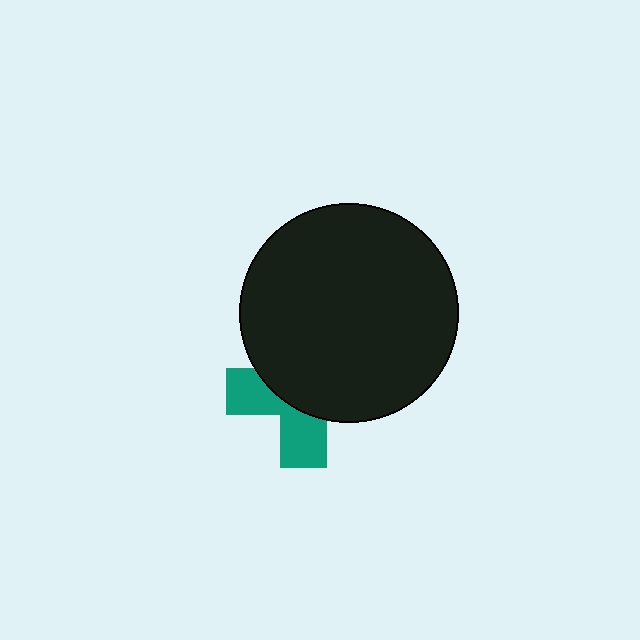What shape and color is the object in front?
The object in front is a black circle.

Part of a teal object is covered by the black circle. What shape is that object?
It is a cross.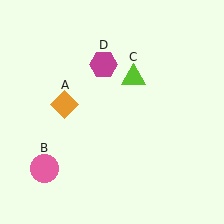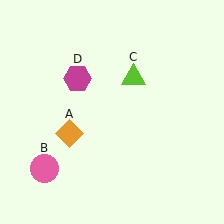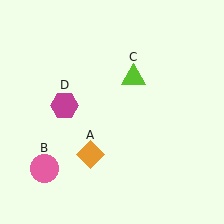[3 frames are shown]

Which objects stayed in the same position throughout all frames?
Pink circle (object B) and lime triangle (object C) remained stationary.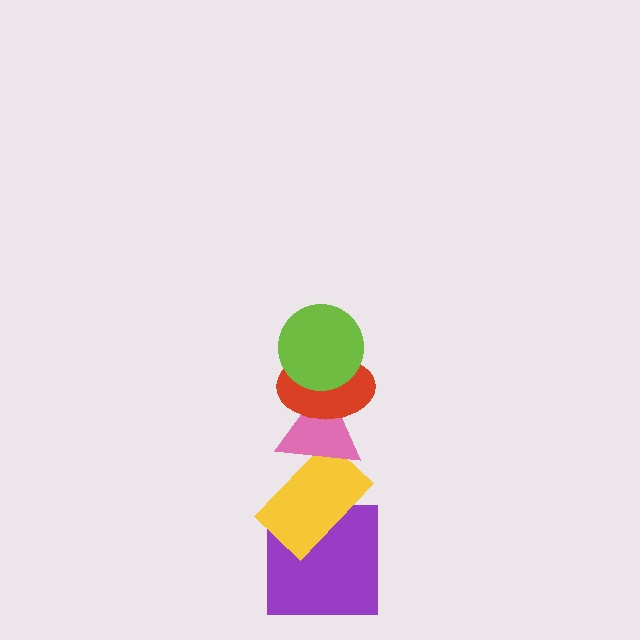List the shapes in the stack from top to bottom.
From top to bottom: the lime circle, the red ellipse, the pink triangle, the yellow rectangle, the purple square.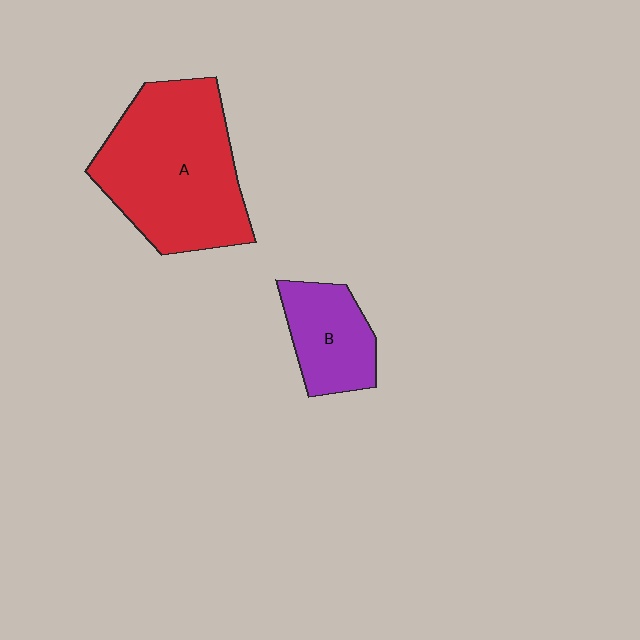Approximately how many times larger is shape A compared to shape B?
Approximately 2.4 times.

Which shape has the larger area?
Shape A (red).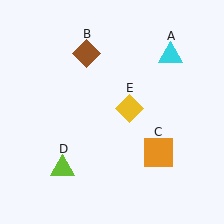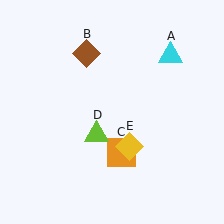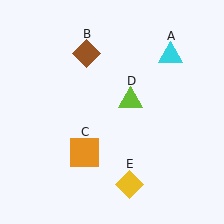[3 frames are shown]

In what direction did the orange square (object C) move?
The orange square (object C) moved left.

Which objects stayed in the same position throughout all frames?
Cyan triangle (object A) and brown diamond (object B) remained stationary.